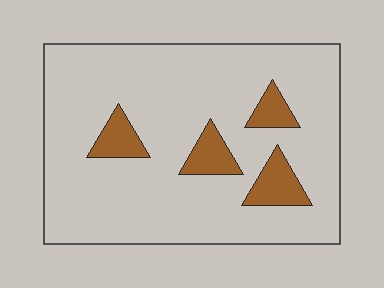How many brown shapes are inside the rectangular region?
4.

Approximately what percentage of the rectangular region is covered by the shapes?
Approximately 10%.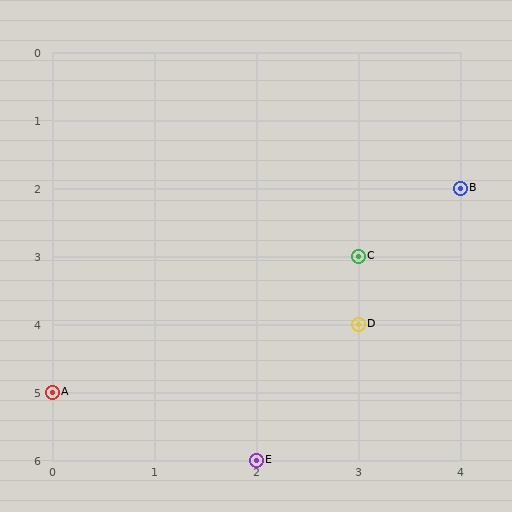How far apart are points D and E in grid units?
Points D and E are 1 column and 2 rows apart (about 2.2 grid units diagonally).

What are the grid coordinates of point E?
Point E is at grid coordinates (2, 6).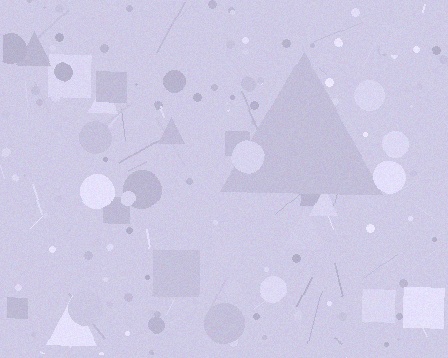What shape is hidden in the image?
A triangle is hidden in the image.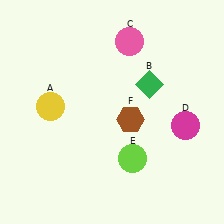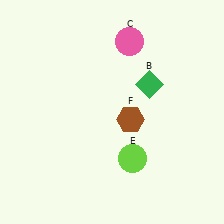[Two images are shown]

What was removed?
The magenta circle (D), the yellow circle (A) were removed in Image 2.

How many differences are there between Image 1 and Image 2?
There are 2 differences between the two images.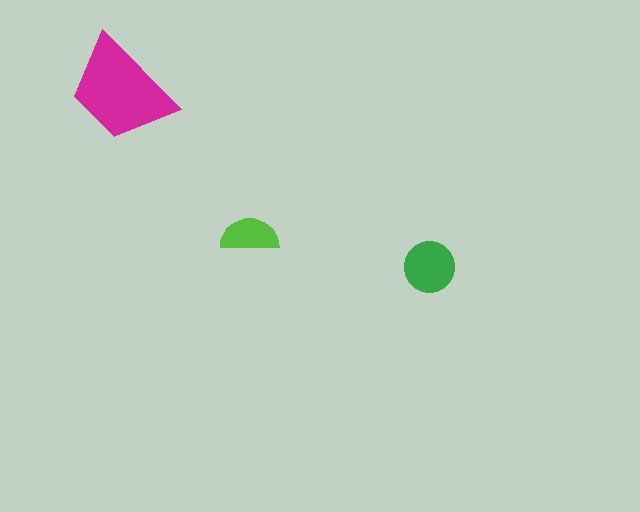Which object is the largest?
The magenta trapezoid.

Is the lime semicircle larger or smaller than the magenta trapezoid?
Smaller.